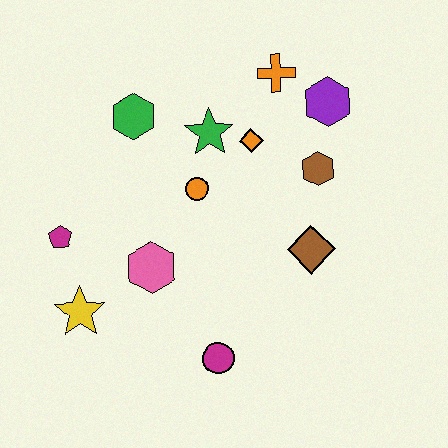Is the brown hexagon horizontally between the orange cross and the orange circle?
No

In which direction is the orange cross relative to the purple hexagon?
The orange cross is to the left of the purple hexagon.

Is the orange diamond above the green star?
No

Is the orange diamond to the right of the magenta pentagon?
Yes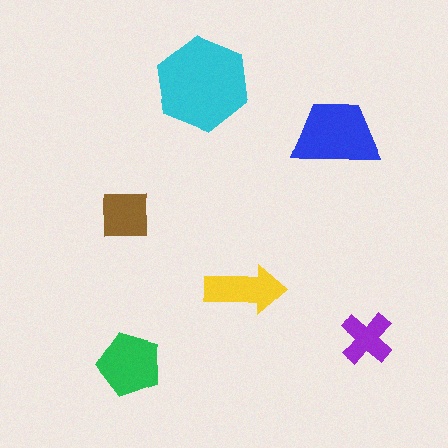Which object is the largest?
The cyan hexagon.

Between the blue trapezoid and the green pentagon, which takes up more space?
The blue trapezoid.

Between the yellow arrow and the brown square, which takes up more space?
The yellow arrow.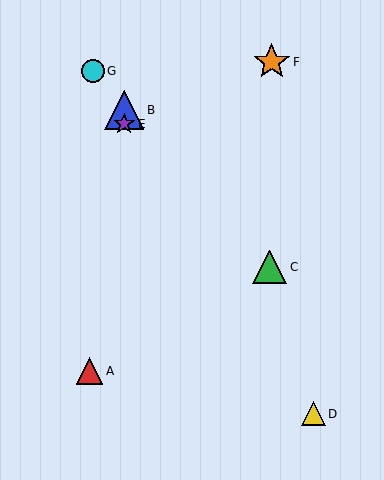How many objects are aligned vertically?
2 objects (B, E) are aligned vertically.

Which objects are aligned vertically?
Objects B, E are aligned vertically.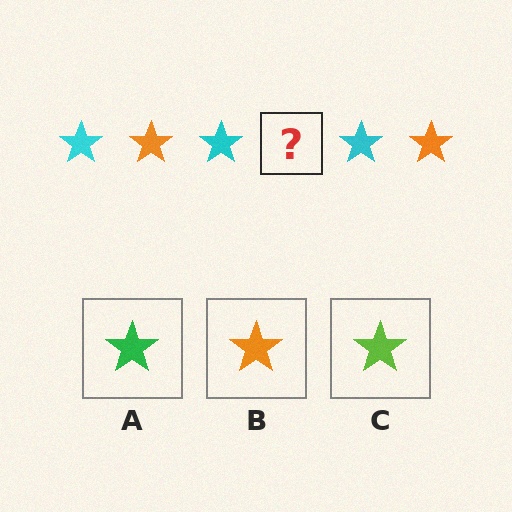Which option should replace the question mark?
Option B.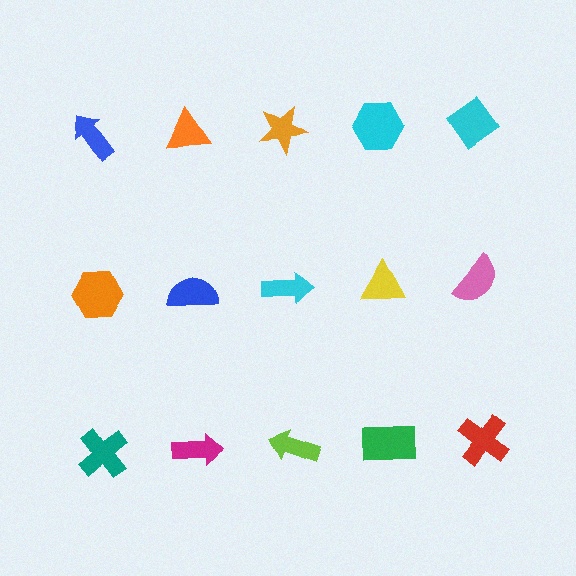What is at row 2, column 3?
A cyan arrow.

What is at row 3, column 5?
A red cross.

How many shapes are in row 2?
5 shapes.